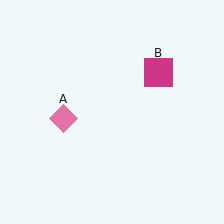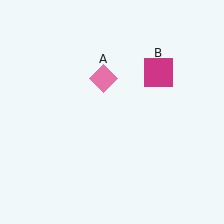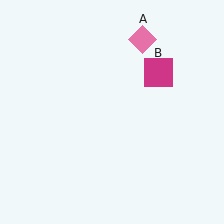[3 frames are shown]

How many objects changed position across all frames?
1 object changed position: pink diamond (object A).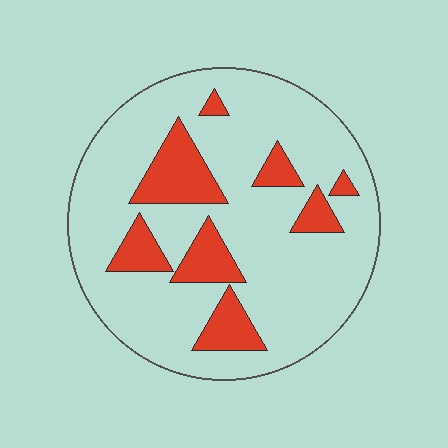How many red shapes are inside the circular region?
8.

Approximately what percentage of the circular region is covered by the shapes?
Approximately 20%.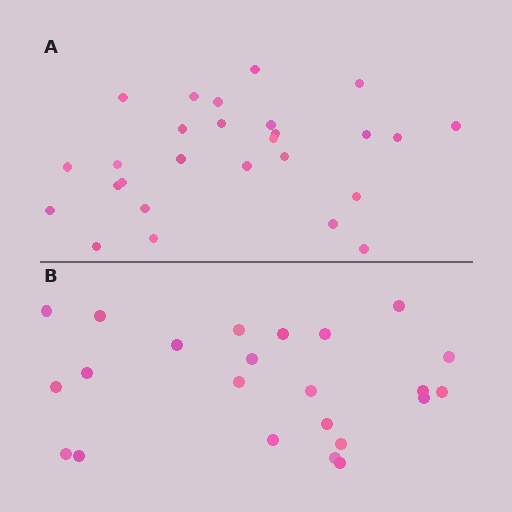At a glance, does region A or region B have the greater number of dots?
Region A (the top region) has more dots.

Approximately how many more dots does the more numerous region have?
Region A has about 4 more dots than region B.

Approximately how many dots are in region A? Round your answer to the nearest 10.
About 30 dots. (The exact count is 27, which rounds to 30.)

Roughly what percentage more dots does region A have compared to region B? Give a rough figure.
About 15% more.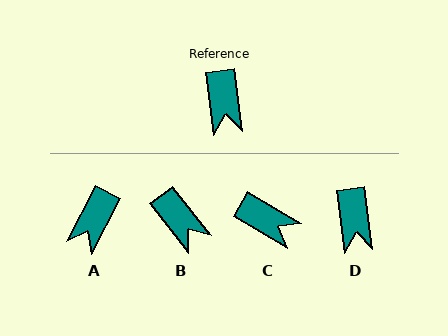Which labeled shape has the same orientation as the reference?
D.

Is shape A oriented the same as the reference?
No, it is off by about 35 degrees.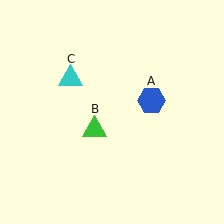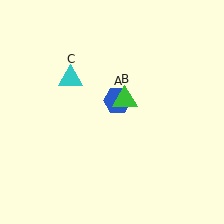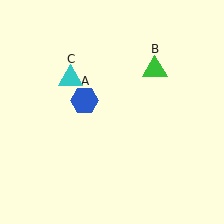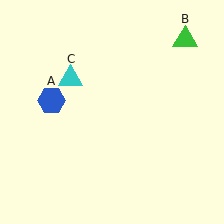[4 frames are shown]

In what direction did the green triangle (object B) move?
The green triangle (object B) moved up and to the right.